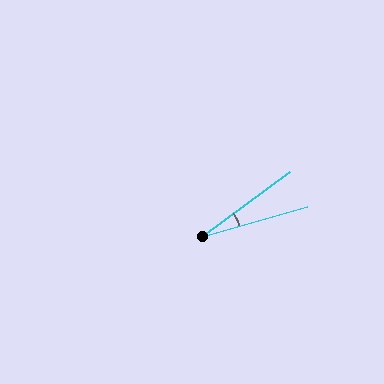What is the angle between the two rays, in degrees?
Approximately 21 degrees.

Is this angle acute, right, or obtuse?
It is acute.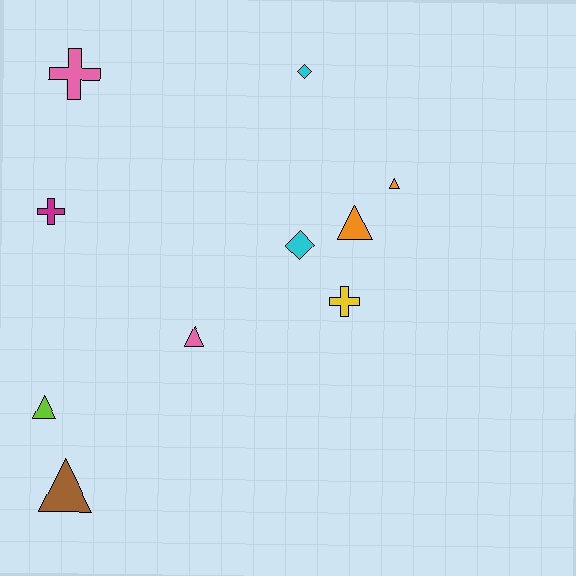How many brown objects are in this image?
There is 1 brown object.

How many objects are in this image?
There are 10 objects.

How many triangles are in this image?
There are 5 triangles.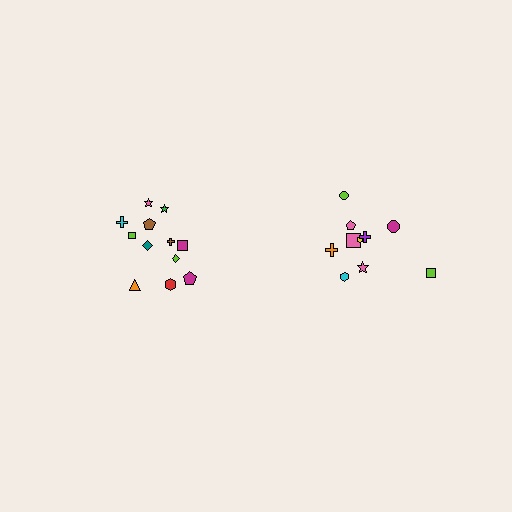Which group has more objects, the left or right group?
The left group.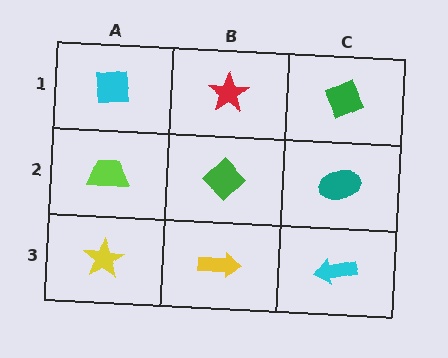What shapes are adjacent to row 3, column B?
A green diamond (row 2, column B), a yellow star (row 3, column A), a cyan arrow (row 3, column C).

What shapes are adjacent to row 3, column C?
A teal ellipse (row 2, column C), a yellow arrow (row 3, column B).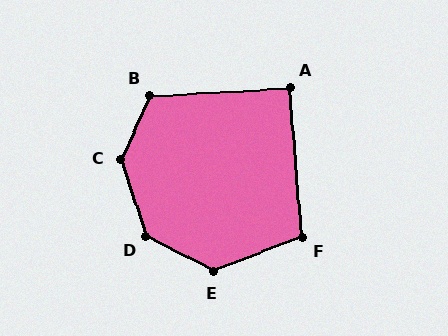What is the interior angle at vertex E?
Approximately 131 degrees (obtuse).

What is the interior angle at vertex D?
Approximately 136 degrees (obtuse).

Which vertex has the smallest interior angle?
A, at approximately 91 degrees.